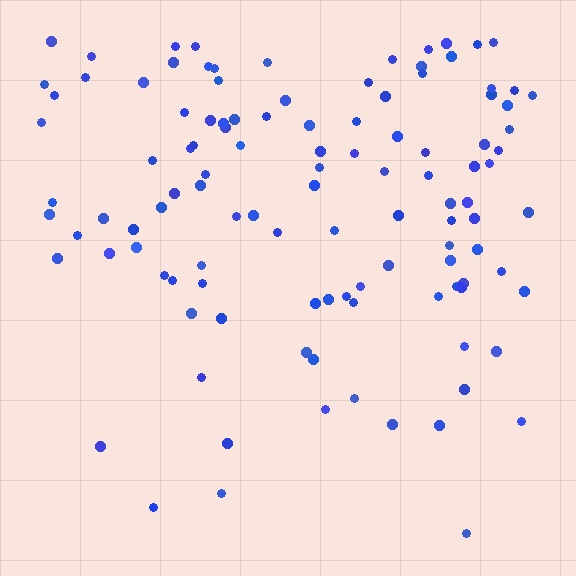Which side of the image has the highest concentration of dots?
The top.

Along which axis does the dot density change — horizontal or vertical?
Vertical.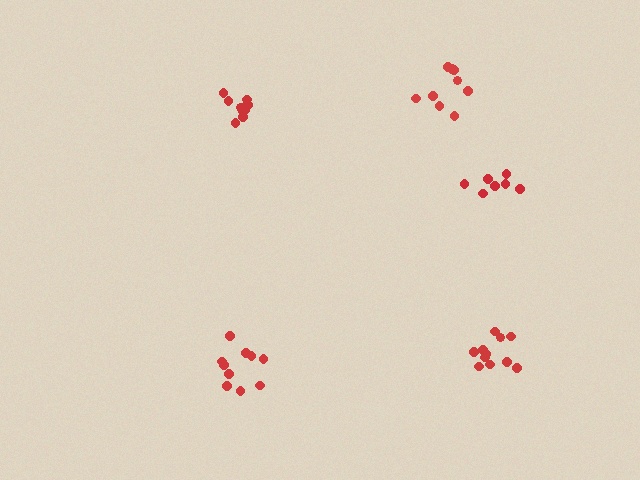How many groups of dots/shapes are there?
There are 5 groups.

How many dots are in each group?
Group 1: 11 dots, Group 2: 10 dots, Group 3: 9 dots, Group 4: 10 dots, Group 5: 7 dots (47 total).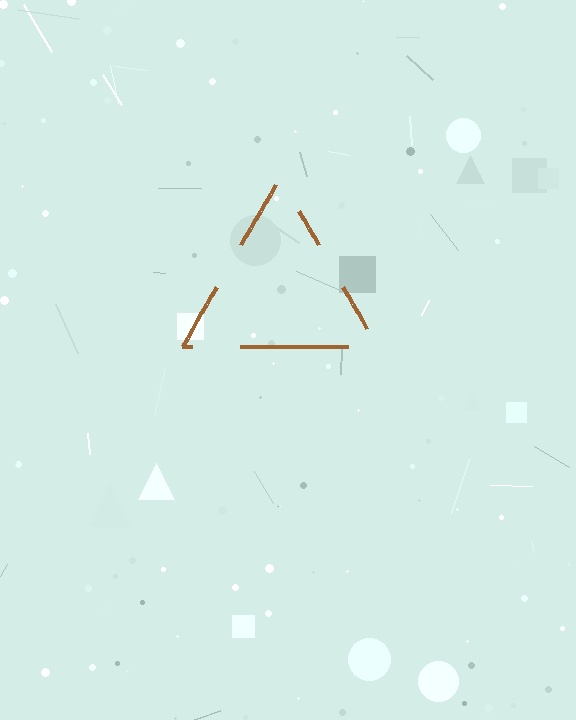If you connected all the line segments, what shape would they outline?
They would outline a triangle.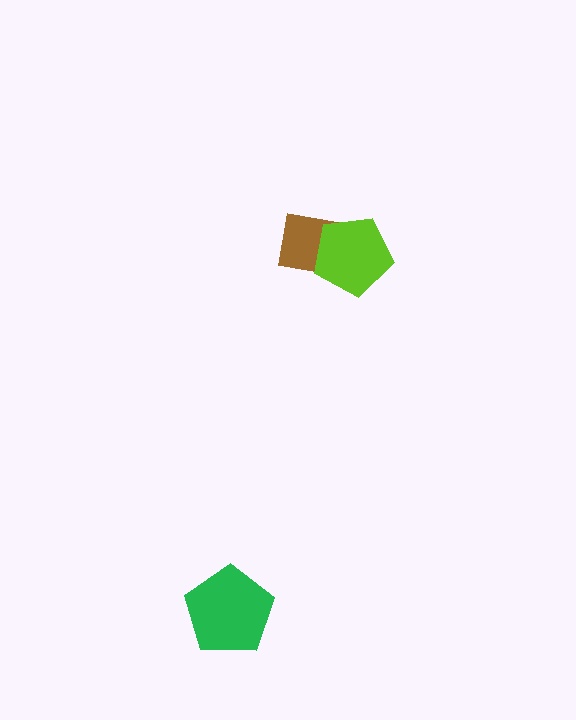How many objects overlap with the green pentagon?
0 objects overlap with the green pentagon.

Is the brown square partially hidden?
Yes, it is partially covered by another shape.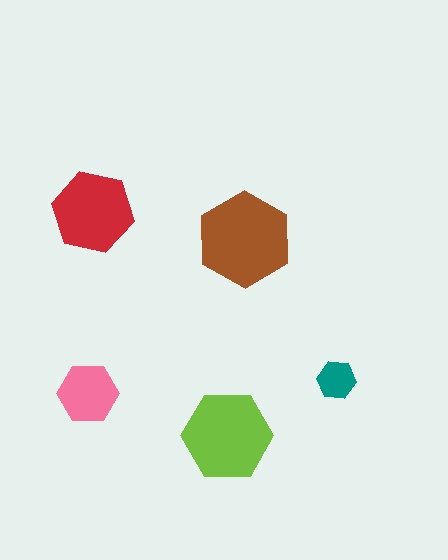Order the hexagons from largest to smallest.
the brown one, the lime one, the red one, the pink one, the teal one.